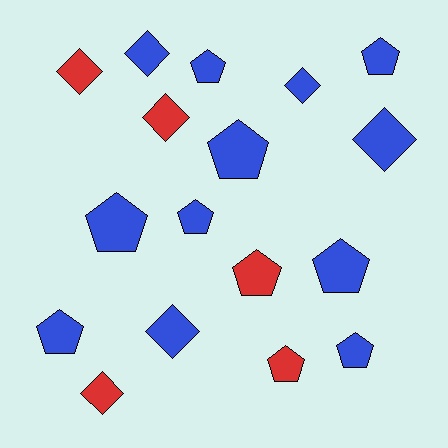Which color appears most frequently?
Blue, with 12 objects.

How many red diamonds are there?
There are 3 red diamonds.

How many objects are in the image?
There are 17 objects.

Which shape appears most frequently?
Pentagon, with 10 objects.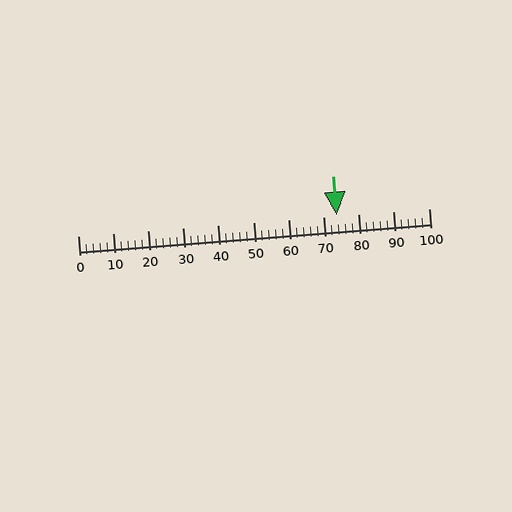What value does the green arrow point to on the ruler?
The green arrow points to approximately 74.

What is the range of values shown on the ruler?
The ruler shows values from 0 to 100.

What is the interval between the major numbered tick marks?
The major tick marks are spaced 10 units apart.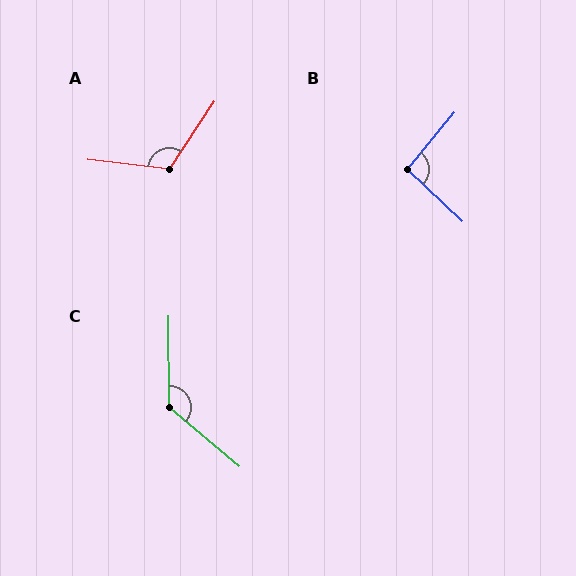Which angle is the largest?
C, at approximately 130 degrees.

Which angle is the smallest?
B, at approximately 93 degrees.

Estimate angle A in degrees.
Approximately 117 degrees.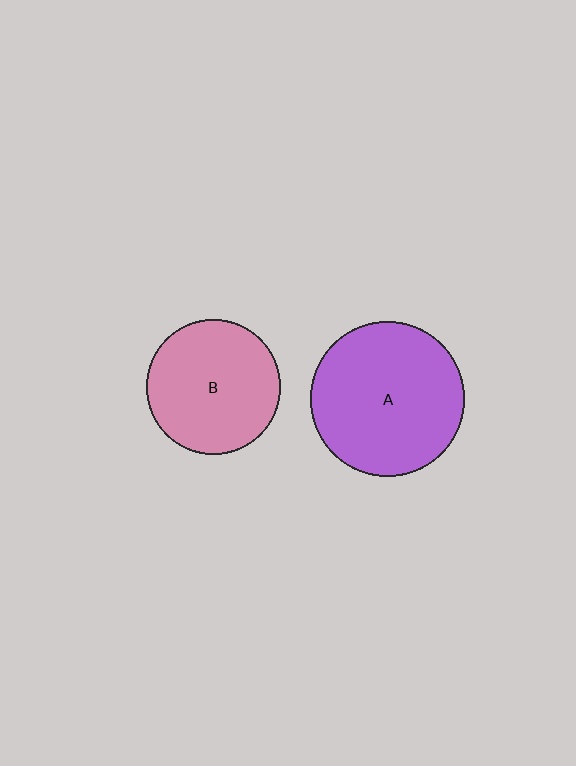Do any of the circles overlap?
No, none of the circles overlap.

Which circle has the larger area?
Circle A (purple).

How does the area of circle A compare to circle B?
Approximately 1.3 times.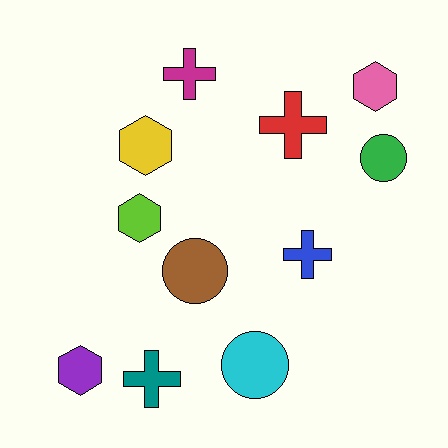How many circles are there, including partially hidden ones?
There are 3 circles.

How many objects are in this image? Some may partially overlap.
There are 11 objects.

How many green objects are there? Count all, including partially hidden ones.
There is 1 green object.